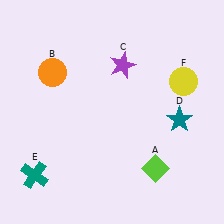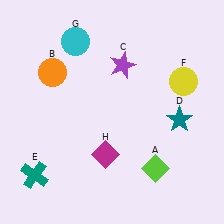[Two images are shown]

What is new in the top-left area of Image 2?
A cyan circle (G) was added in the top-left area of Image 2.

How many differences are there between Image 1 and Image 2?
There are 2 differences between the two images.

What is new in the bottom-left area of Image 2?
A magenta diamond (H) was added in the bottom-left area of Image 2.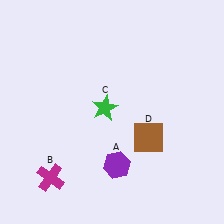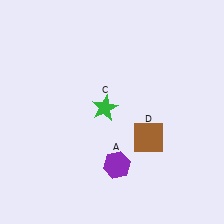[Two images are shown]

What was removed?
The magenta cross (B) was removed in Image 2.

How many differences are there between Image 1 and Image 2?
There is 1 difference between the two images.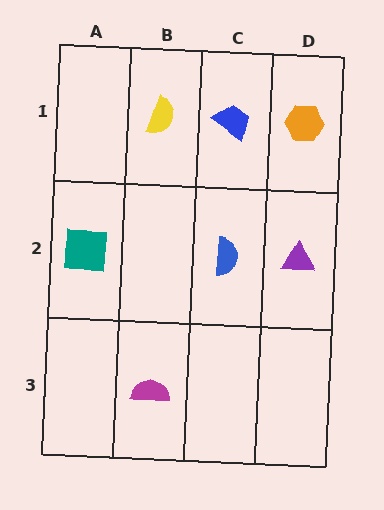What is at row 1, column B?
A yellow semicircle.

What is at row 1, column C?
A blue trapezoid.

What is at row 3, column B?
A magenta semicircle.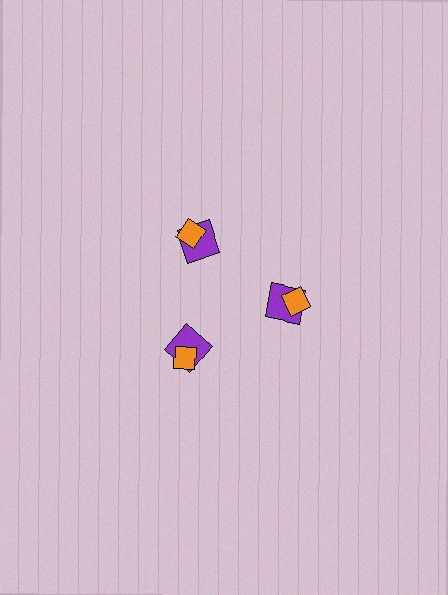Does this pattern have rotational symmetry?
Yes, this pattern has 3-fold rotational symmetry. It looks the same after rotating 120 degrees around the center.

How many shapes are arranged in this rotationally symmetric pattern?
There are 6 shapes, arranged in 3 groups of 2.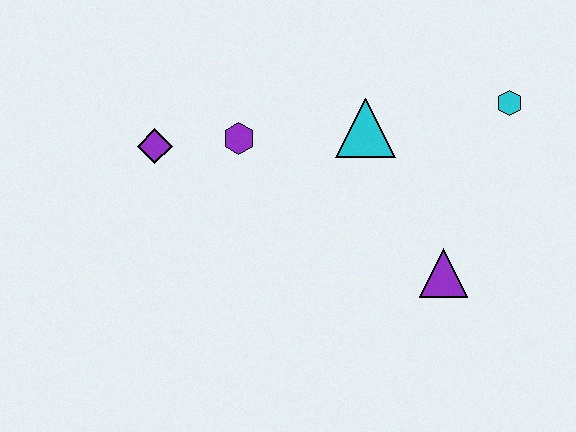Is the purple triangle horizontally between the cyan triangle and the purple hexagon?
No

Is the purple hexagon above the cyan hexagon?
No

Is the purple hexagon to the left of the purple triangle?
Yes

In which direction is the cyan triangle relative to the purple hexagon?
The cyan triangle is to the right of the purple hexagon.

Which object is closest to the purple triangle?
The cyan triangle is closest to the purple triangle.